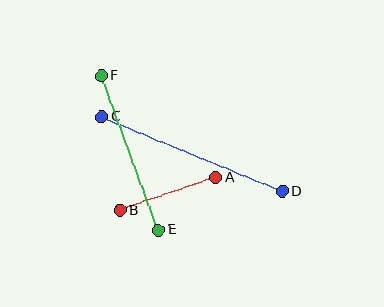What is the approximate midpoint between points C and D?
The midpoint is at approximately (192, 154) pixels.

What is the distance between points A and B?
The distance is approximately 102 pixels.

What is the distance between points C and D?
The distance is approximately 195 pixels.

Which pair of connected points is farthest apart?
Points C and D are farthest apart.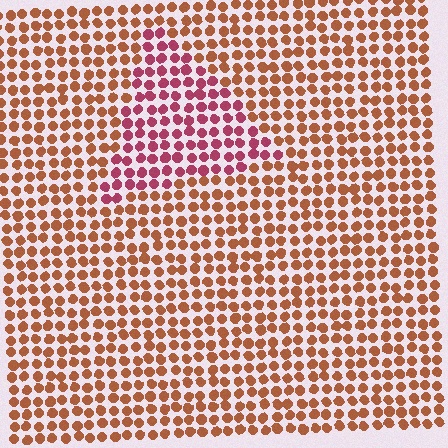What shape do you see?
I see a triangle.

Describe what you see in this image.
The image is filled with small brown elements in a uniform arrangement. A triangle-shaped region is visible where the elements are tinted to a slightly different hue, forming a subtle color boundary.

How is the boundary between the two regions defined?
The boundary is defined purely by a slight shift in hue (about 40 degrees). Spacing, size, and orientation are identical on both sides.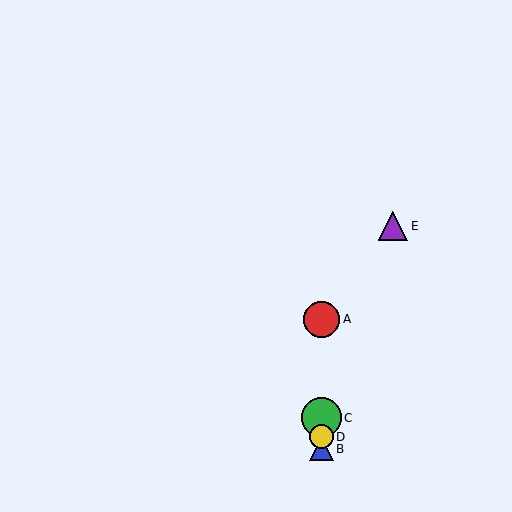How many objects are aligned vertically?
4 objects (A, B, C, D) are aligned vertically.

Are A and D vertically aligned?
Yes, both are at x≈321.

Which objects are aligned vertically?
Objects A, B, C, D are aligned vertically.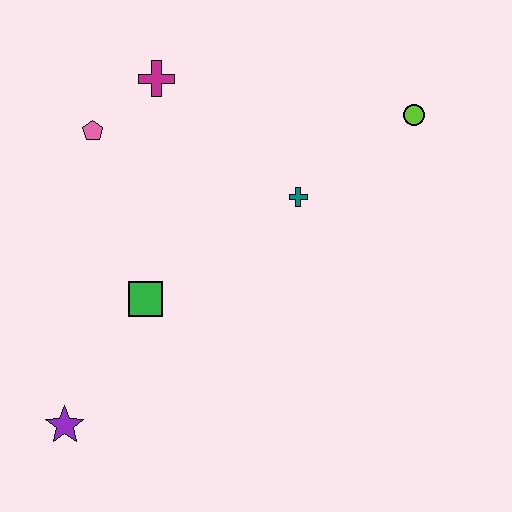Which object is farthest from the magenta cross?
The purple star is farthest from the magenta cross.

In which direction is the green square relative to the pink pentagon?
The green square is below the pink pentagon.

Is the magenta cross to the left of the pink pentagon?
No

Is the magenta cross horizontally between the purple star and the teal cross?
Yes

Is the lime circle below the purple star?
No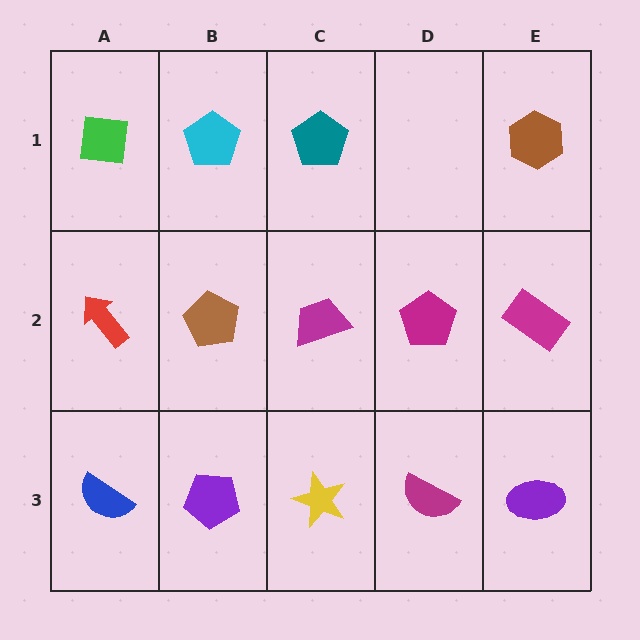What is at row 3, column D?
A magenta semicircle.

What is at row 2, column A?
A red arrow.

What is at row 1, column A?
A green square.